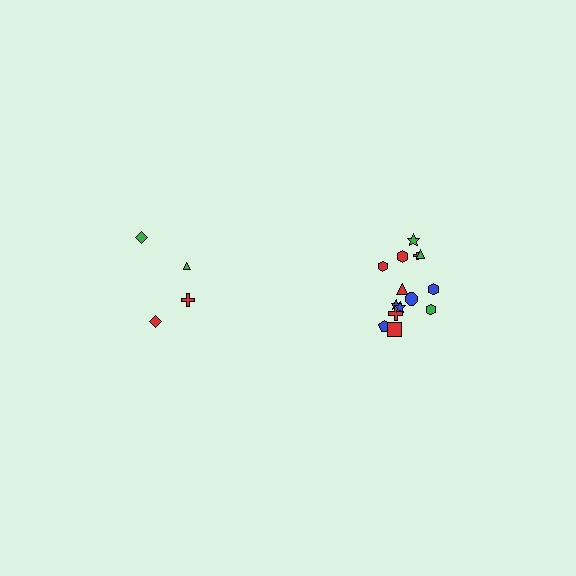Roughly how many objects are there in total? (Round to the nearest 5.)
Roughly 20 objects in total.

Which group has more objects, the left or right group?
The right group.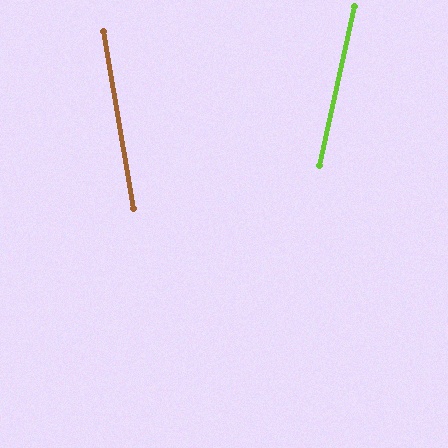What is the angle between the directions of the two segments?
Approximately 22 degrees.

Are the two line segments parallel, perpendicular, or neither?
Neither parallel nor perpendicular — they differ by about 22°.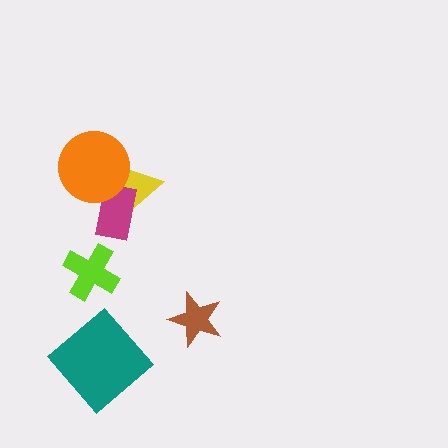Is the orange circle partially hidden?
No, no other shape covers it.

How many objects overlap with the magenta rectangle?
2 objects overlap with the magenta rectangle.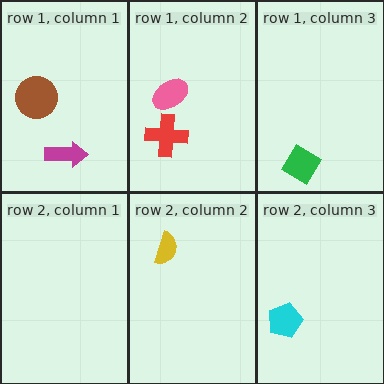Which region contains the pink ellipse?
The row 1, column 2 region.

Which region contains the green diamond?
The row 1, column 3 region.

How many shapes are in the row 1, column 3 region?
1.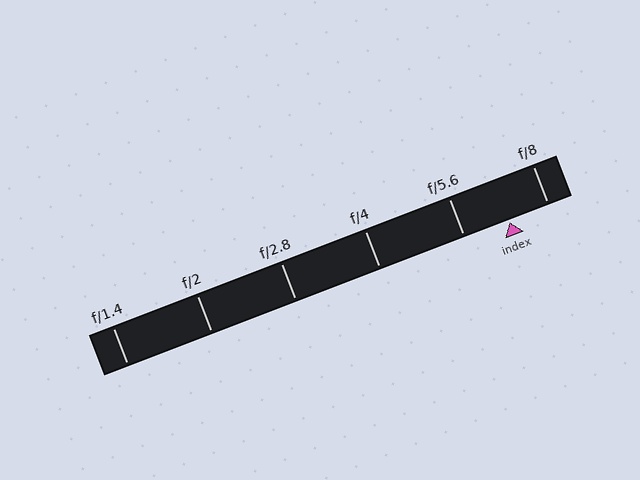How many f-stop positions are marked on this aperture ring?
There are 6 f-stop positions marked.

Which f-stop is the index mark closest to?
The index mark is closest to f/8.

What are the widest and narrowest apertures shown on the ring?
The widest aperture shown is f/1.4 and the narrowest is f/8.